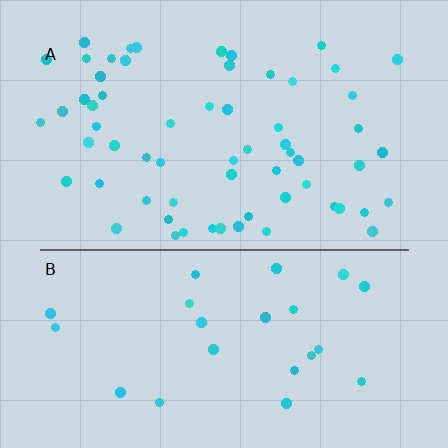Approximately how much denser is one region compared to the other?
Approximately 2.5× — region A over region B.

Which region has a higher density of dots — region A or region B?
A (the top).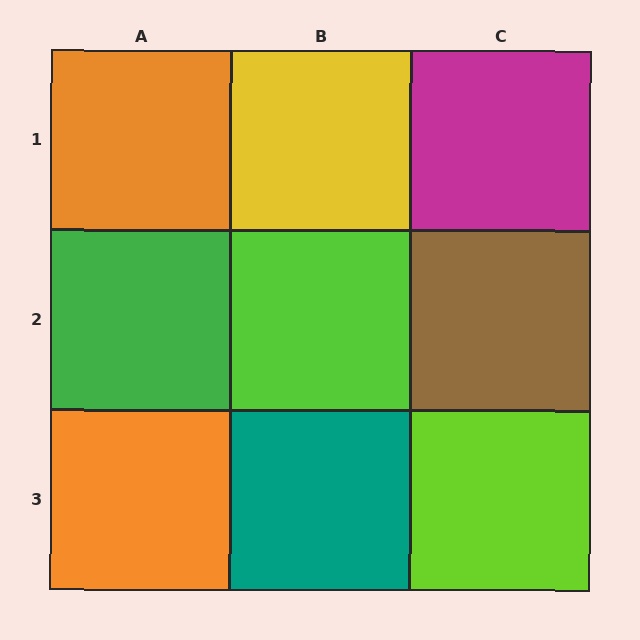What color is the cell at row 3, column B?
Teal.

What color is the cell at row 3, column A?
Orange.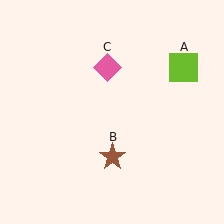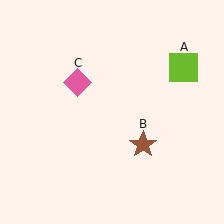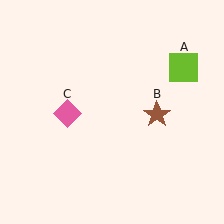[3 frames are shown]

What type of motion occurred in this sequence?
The brown star (object B), pink diamond (object C) rotated counterclockwise around the center of the scene.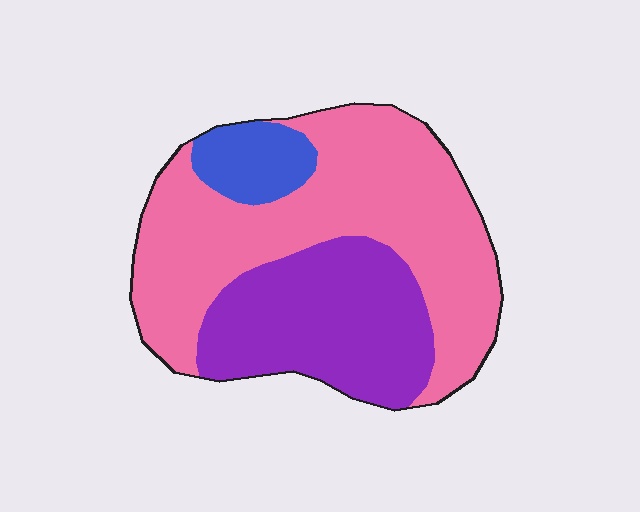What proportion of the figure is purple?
Purple covers roughly 35% of the figure.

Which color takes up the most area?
Pink, at roughly 60%.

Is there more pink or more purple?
Pink.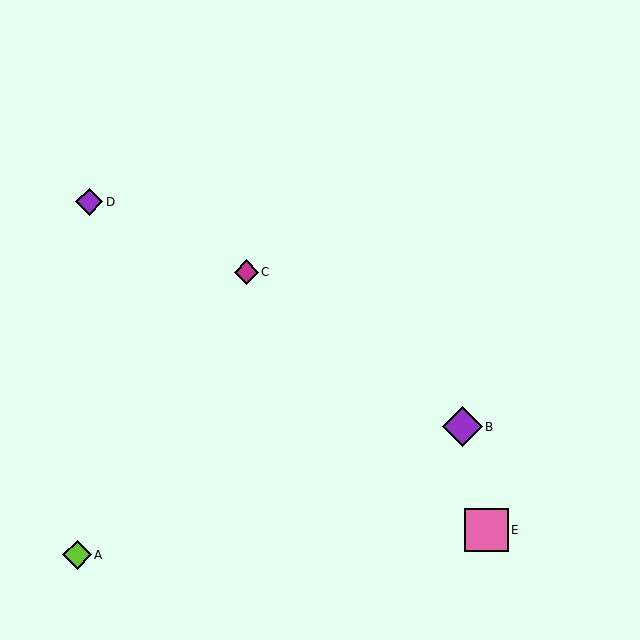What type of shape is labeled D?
Shape D is a purple diamond.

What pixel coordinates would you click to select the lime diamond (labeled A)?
Click at (77, 555) to select the lime diamond A.